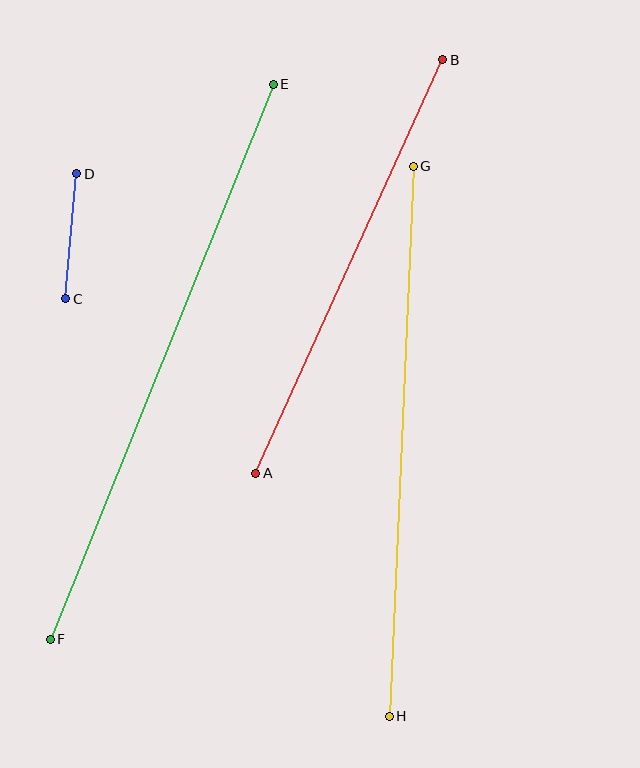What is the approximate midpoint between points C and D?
The midpoint is at approximately (71, 236) pixels.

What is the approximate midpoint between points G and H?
The midpoint is at approximately (401, 441) pixels.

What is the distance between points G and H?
The distance is approximately 551 pixels.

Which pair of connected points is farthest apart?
Points E and F are farthest apart.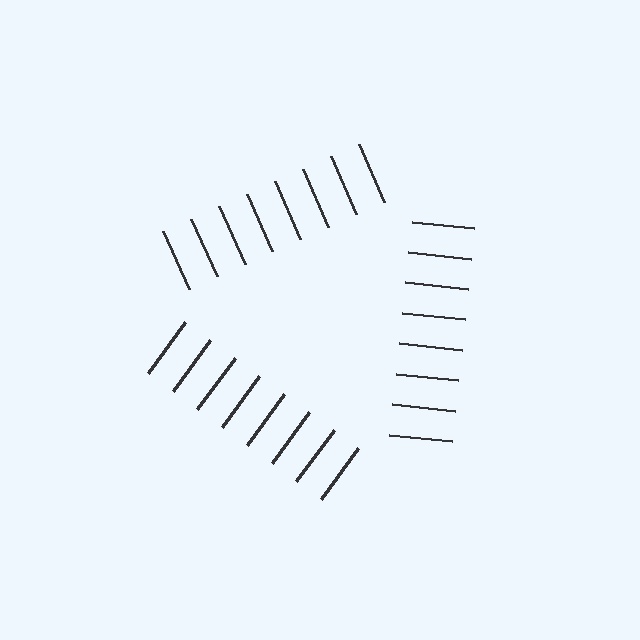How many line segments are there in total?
24 — 8 along each of the 3 edges.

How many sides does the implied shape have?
3 sides — the line-ends trace a triangle.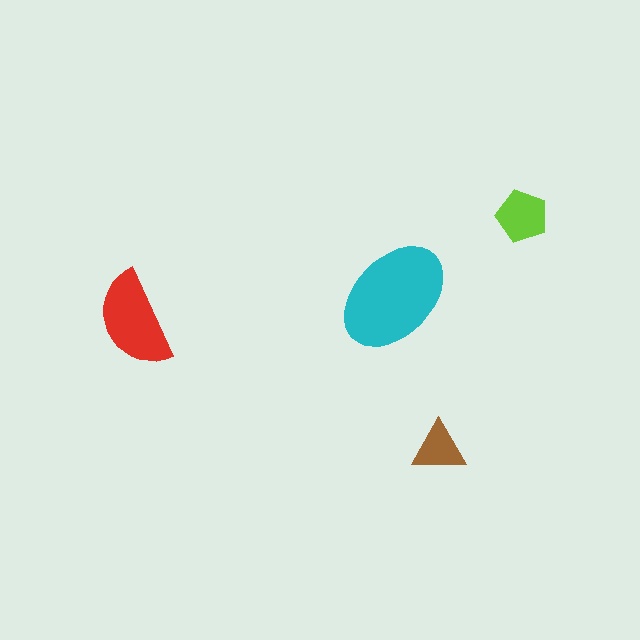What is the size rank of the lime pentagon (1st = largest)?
3rd.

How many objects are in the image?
There are 4 objects in the image.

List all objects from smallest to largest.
The brown triangle, the lime pentagon, the red semicircle, the cyan ellipse.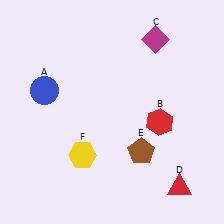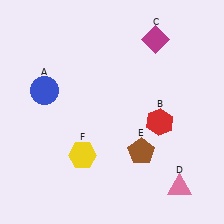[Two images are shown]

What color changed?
The triangle (D) changed from red in Image 1 to pink in Image 2.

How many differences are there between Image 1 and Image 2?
There is 1 difference between the two images.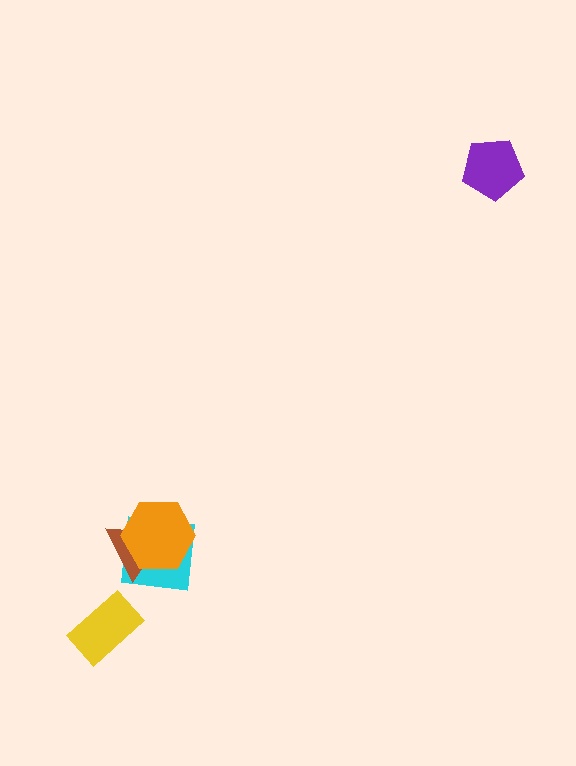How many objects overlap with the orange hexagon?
2 objects overlap with the orange hexagon.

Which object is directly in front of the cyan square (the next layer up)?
The brown triangle is directly in front of the cyan square.